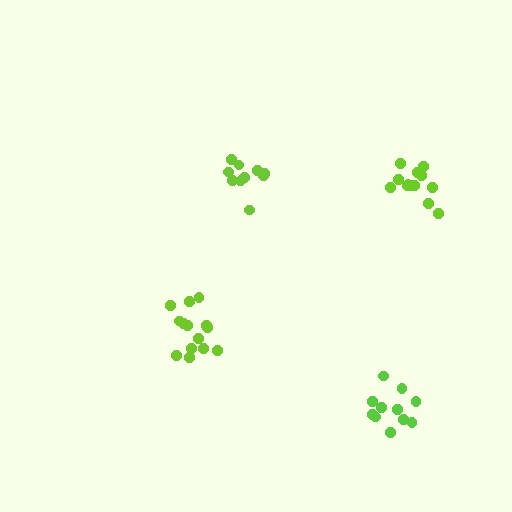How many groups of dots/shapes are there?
There are 4 groups.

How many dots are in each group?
Group 1: 14 dots, Group 2: 13 dots, Group 3: 12 dots, Group 4: 11 dots (50 total).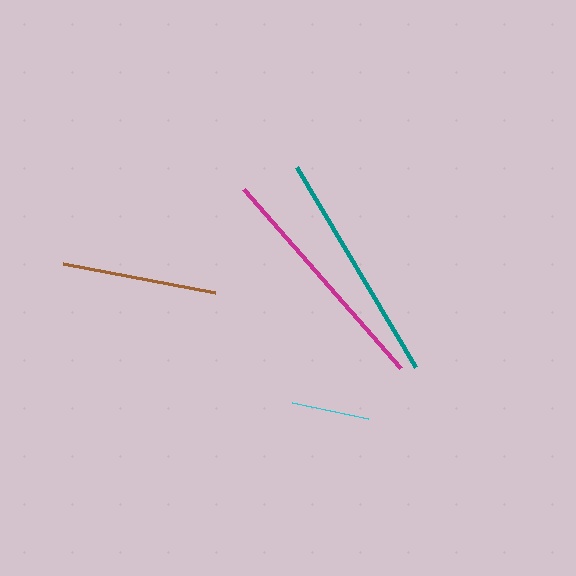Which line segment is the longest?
The magenta line is the longest at approximately 238 pixels.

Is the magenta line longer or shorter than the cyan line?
The magenta line is longer than the cyan line.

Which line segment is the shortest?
The cyan line is the shortest at approximately 78 pixels.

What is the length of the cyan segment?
The cyan segment is approximately 78 pixels long.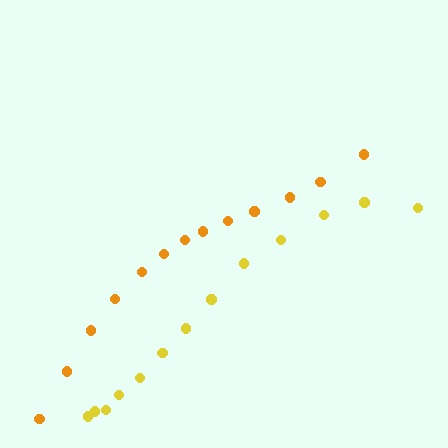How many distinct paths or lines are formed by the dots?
There are 2 distinct paths.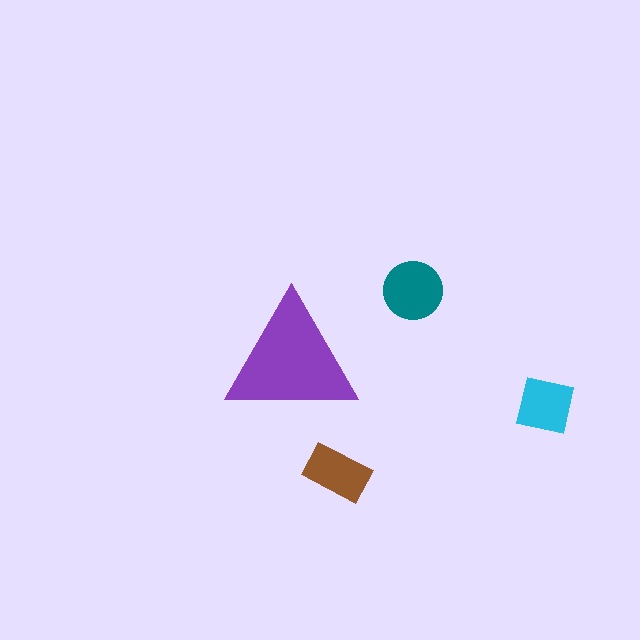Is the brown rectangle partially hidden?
No, the brown rectangle is fully visible.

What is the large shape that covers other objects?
A purple triangle.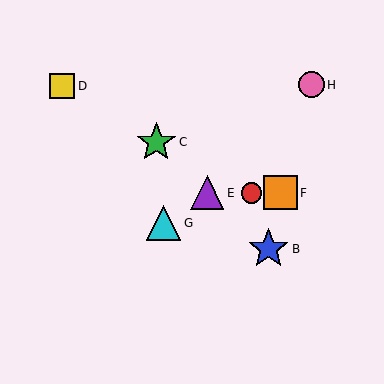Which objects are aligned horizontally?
Objects A, E, F are aligned horizontally.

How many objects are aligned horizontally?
3 objects (A, E, F) are aligned horizontally.